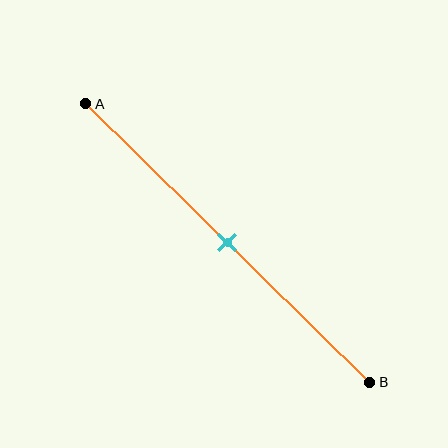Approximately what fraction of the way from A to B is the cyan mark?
The cyan mark is approximately 50% of the way from A to B.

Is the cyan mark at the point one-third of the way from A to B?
No, the mark is at about 50% from A, not at the 33% one-third point.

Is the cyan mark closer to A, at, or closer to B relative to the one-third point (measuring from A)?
The cyan mark is closer to point B than the one-third point of segment AB.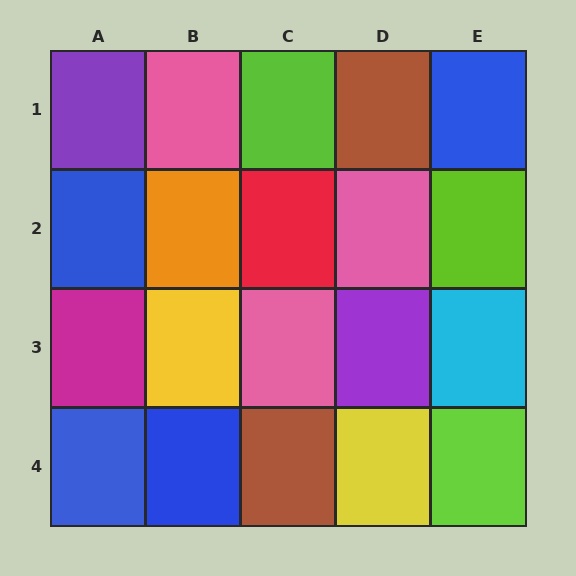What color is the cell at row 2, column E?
Lime.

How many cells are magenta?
1 cell is magenta.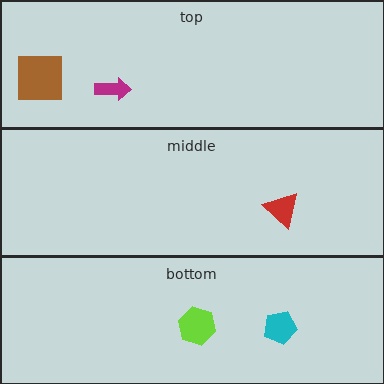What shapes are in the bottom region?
The lime hexagon, the cyan pentagon.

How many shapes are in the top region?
2.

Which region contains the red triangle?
The middle region.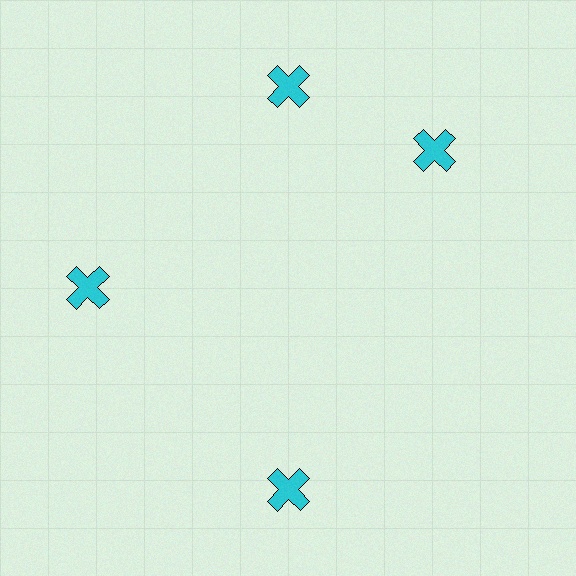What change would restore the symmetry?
The symmetry would be restored by rotating it back into even spacing with its neighbors so that all 4 crosses sit at equal angles and equal distance from the center.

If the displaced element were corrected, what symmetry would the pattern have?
It would have 4-fold rotational symmetry — the pattern would map onto itself every 90 degrees.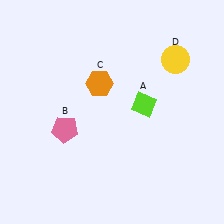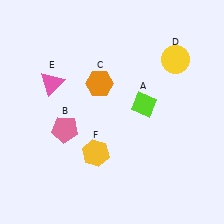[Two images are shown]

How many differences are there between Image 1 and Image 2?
There are 2 differences between the two images.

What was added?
A pink triangle (E), a yellow hexagon (F) were added in Image 2.